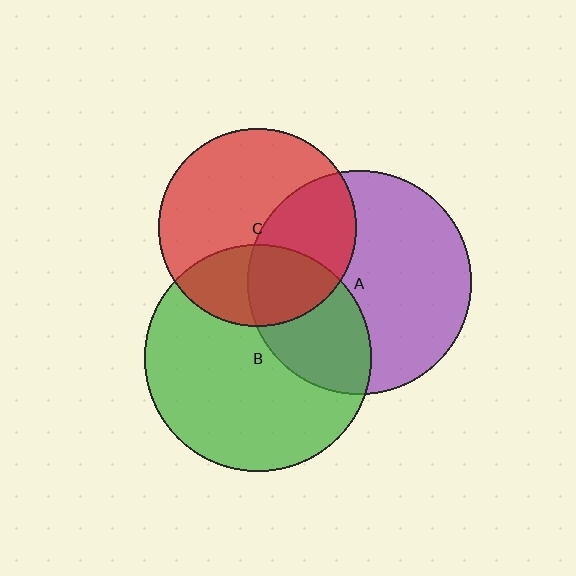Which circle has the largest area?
Circle B (green).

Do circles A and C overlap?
Yes.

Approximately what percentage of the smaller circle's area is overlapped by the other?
Approximately 40%.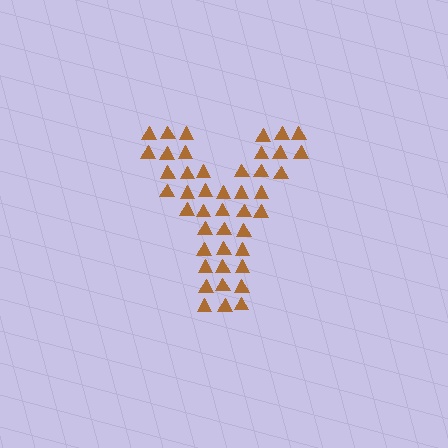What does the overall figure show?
The overall figure shows the letter Y.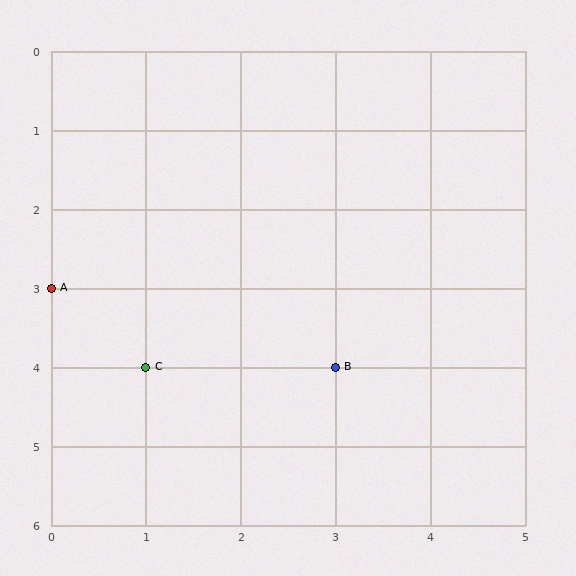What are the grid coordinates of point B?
Point B is at grid coordinates (3, 4).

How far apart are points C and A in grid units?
Points C and A are 1 column and 1 row apart (about 1.4 grid units diagonally).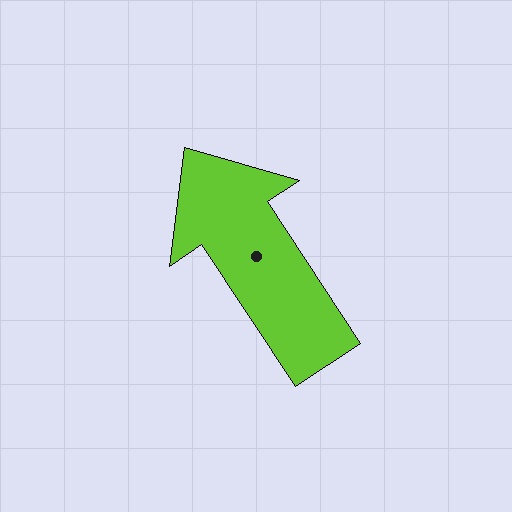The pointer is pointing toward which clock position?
Roughly 11 o'clock.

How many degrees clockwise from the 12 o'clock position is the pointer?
Approximately 327 degrees.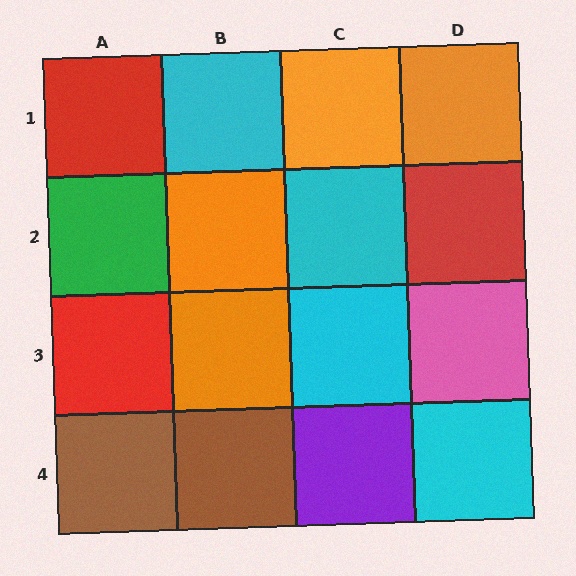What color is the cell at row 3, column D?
Pink.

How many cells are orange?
4 cells are orange.